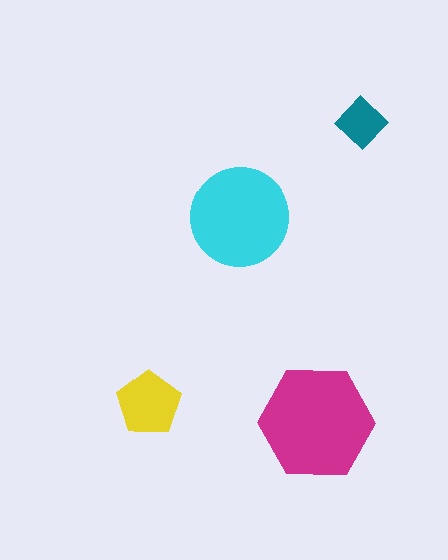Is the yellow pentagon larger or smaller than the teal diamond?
Larger.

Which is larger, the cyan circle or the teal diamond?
The cyan circle.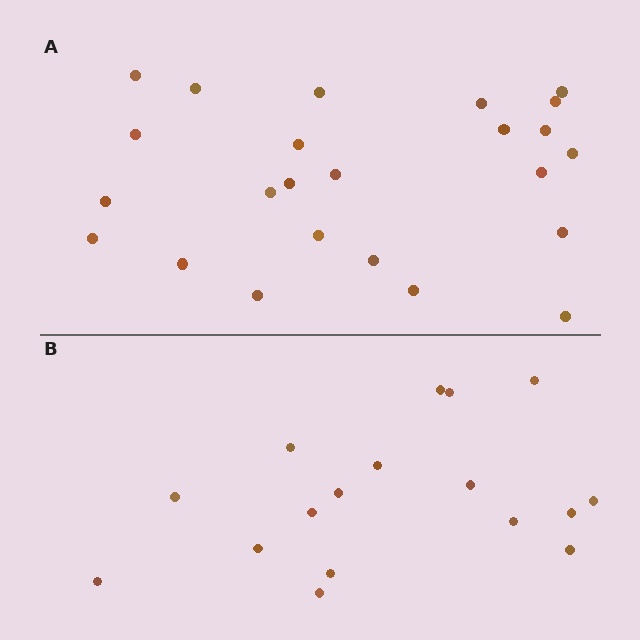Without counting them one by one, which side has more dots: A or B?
Region A (the top region) has more dots.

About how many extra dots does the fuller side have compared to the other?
Region A has roughly 8 or so more dots than region B.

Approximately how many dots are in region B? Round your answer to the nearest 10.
About 20 dots. (The exact count is 17, which rounds to 20.)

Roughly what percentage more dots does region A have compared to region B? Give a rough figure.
About 40% more.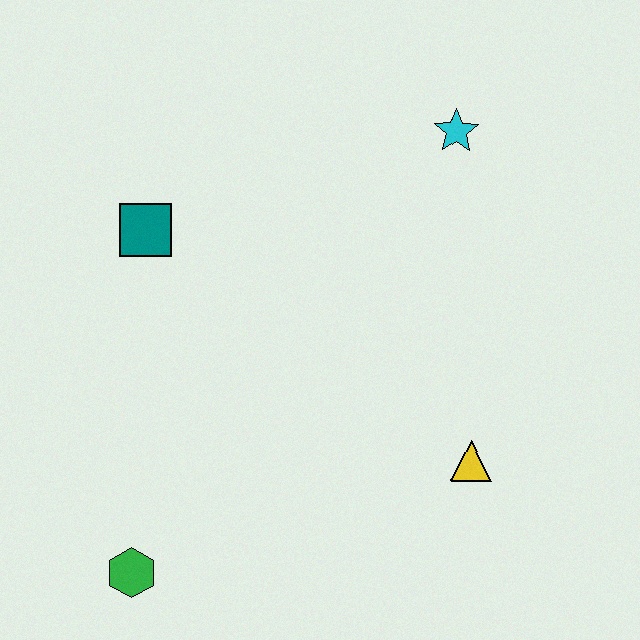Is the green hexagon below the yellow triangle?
Yes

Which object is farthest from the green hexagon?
The cyan star is farthest from the green hexagon.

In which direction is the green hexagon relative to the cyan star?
The green hexagon is below the cyan star.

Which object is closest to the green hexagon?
The teal square is closest to the green hexagon.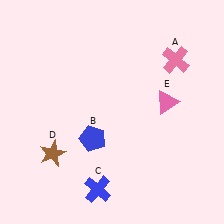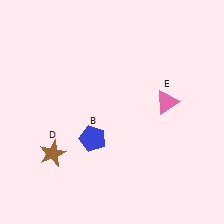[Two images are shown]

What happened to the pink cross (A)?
The pink cross (A) was removed in Image 2. It was in the top-right area of Image 1.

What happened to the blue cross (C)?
The blue cross (C) was removed in Image 2. It was in the bottom-left area of Image 1.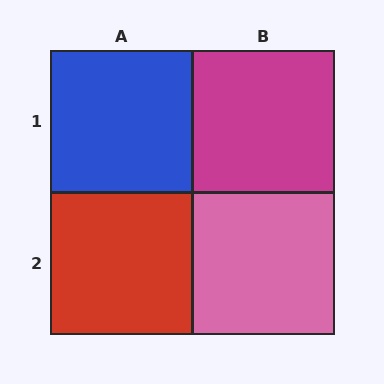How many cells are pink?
1 cell is pink.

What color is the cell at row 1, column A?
Blue.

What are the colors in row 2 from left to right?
Red, pink.